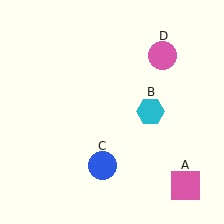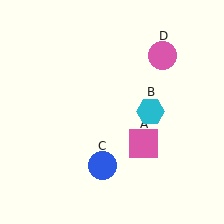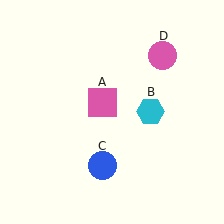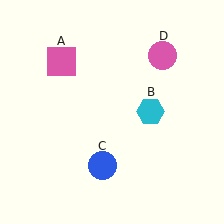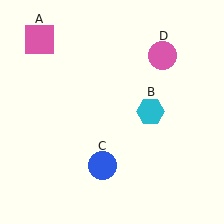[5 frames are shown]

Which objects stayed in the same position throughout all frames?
Cyan hexagon (object B) and blue circle (object C) and pink circle (object D) remained stationary.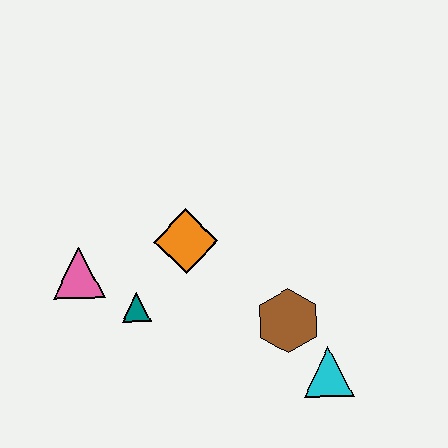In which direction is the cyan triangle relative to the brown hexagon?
The cyan triangle is below the brown hexagon.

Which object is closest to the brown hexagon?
The cyan triangle is closest to the brown hexagon.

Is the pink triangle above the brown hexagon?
Yes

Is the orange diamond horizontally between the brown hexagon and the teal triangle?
Yes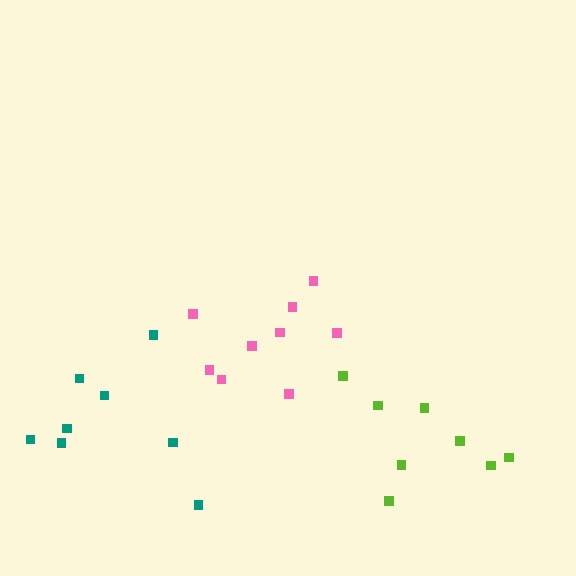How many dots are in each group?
Group 1: 9 dots, Group 2: 8 dots, Group 3: 8 dots (25 total).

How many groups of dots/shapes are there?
There are 3 groups.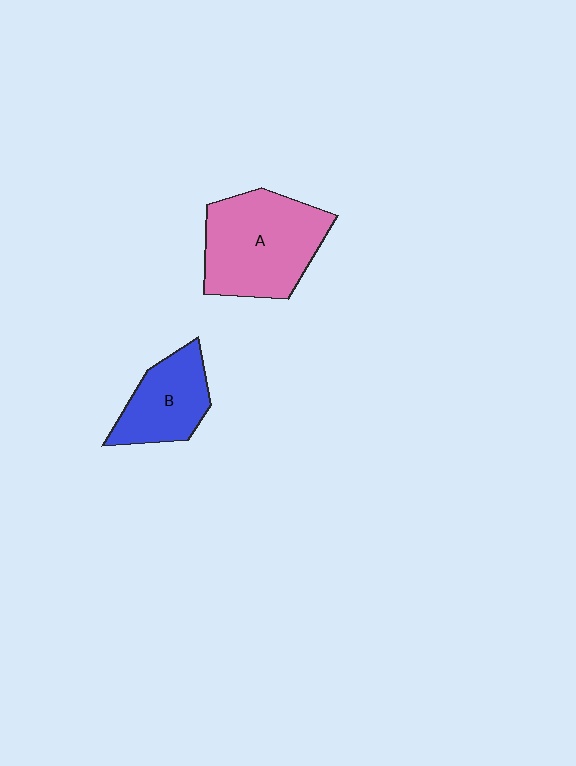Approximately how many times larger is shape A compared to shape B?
Approximately 1.7 times.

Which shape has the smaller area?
Shape B (blue).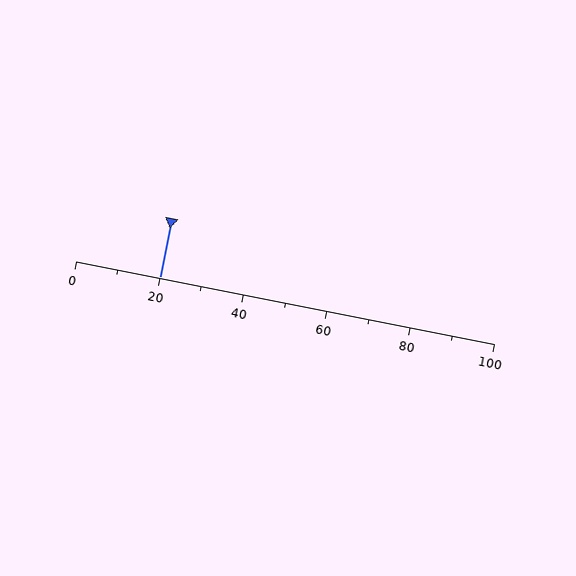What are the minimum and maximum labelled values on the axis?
The axis runs from 0 to 100.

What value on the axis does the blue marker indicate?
The marker indicates approximately 20.